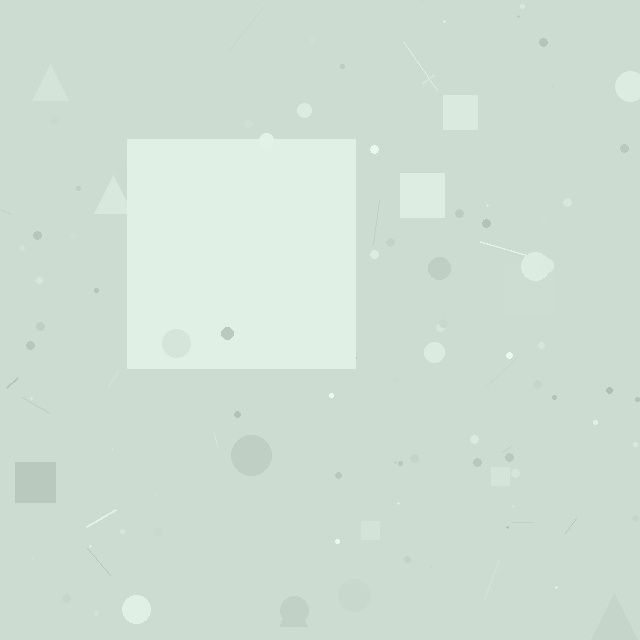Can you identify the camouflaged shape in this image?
The camouflaged shape is a square.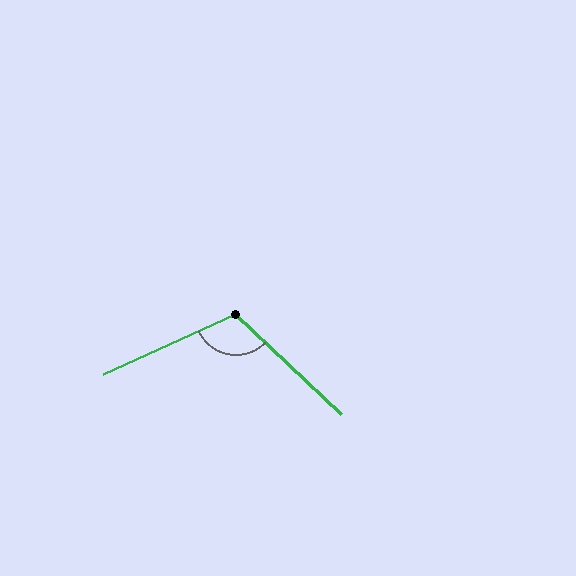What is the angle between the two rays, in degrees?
Approximately 112 degrees.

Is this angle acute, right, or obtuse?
It is obtuse.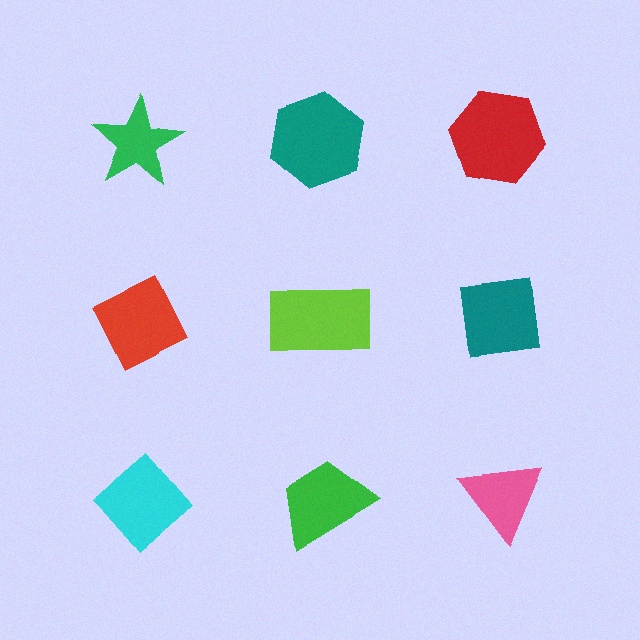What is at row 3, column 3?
A pink triangle.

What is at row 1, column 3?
A red hexagon.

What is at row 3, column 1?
A cyan diamond.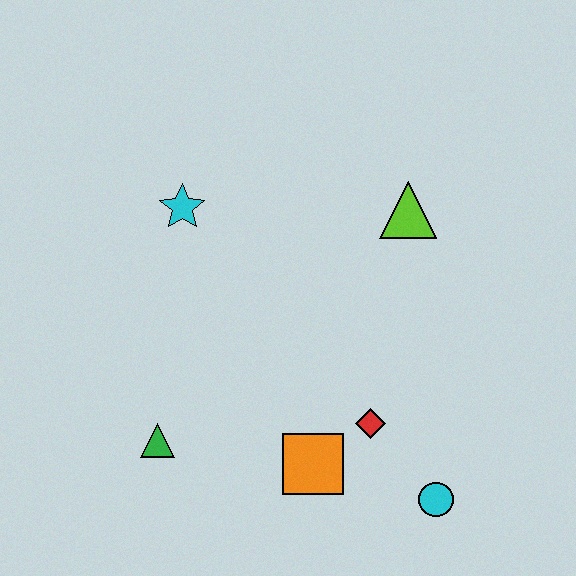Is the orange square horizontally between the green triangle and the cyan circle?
Yes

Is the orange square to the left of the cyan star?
No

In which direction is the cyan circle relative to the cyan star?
The cyan circle is below the cyan star.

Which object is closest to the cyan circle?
The red diamond is closest to the cyan circle.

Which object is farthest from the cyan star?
The cyan circle is farthest from the cyan star.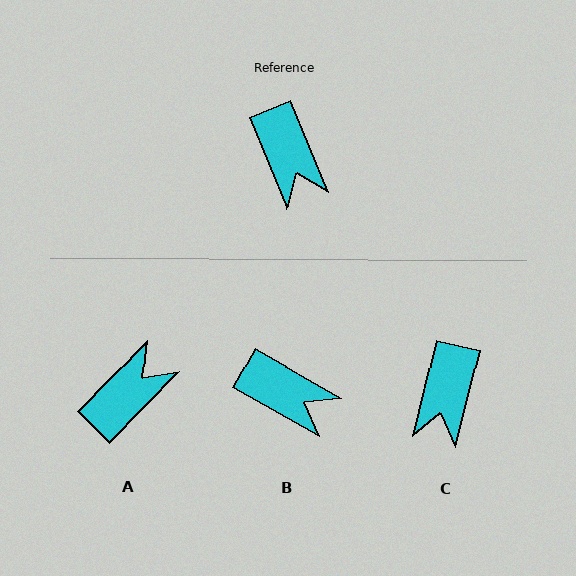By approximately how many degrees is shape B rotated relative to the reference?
Approximately 38 degrees counter-clockwise.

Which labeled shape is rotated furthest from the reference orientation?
A, about 114 degrees away.